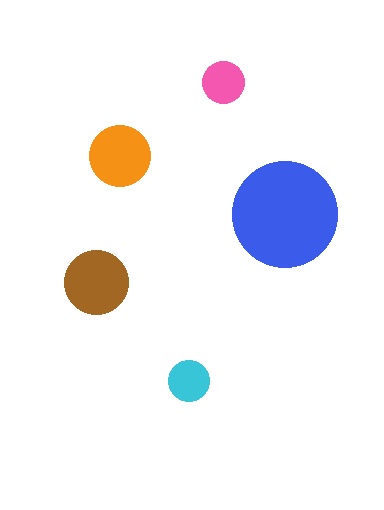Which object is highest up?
The pink circle is topmost.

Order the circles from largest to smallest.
the blue one, the brown one, the orange one, the pink one, the cyan one.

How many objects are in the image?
There are 5 objects in the image.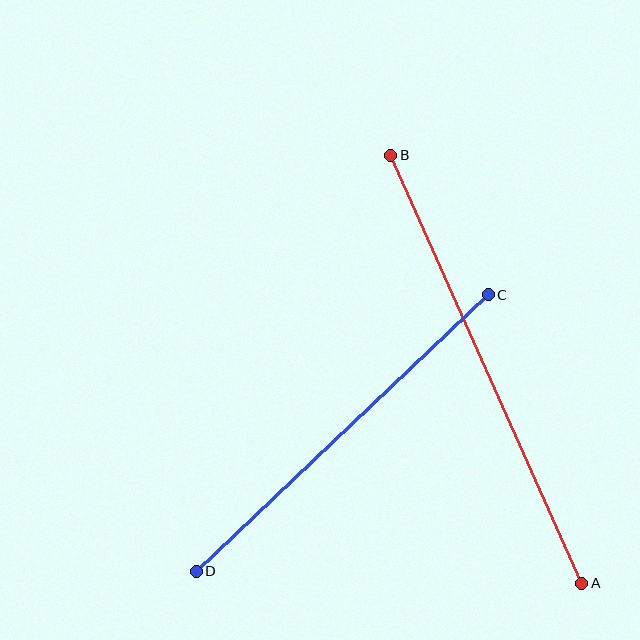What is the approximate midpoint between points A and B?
The midpoint is at approximately (486, 369) pixels.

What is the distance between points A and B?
The distance is approximately 469 pixels.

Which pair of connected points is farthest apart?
Points A and B are farthest apart.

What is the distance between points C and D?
The distance is approximately 402 pixels.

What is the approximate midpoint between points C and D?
The midpoint is at approximately (342, 433) pixels.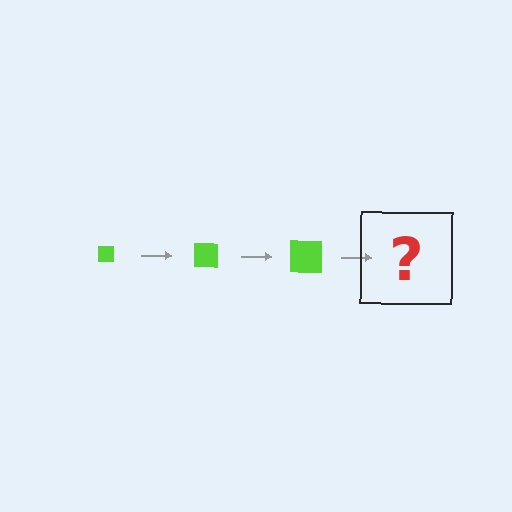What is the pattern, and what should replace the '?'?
The pattern is that the square gets progressively larger each step. The '?' should be a lime square, larger than the previous one.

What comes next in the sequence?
The next element should be a lime square, larger than the previous one.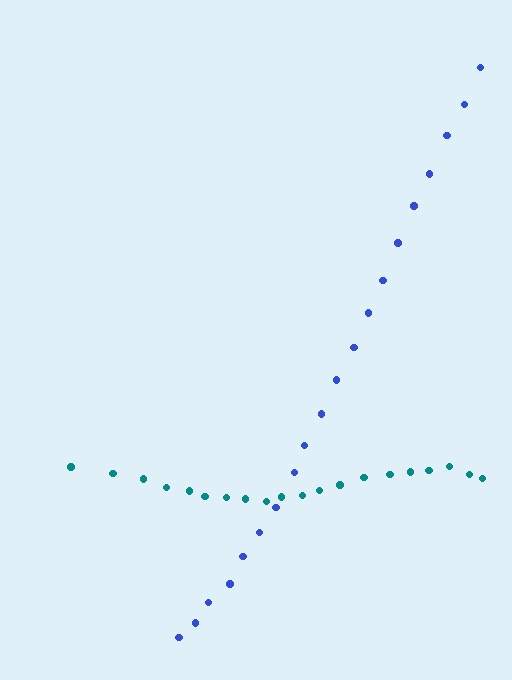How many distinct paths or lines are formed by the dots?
There are 2 distinct paths.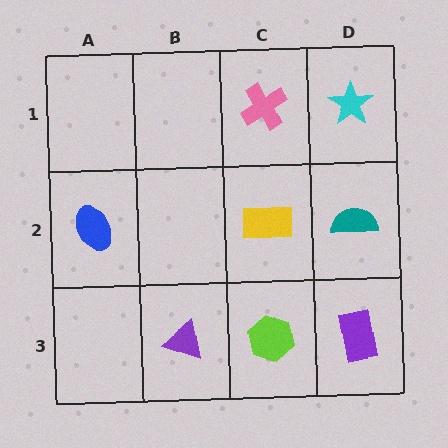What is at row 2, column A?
A blue ellipse.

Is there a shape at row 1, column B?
No, that cell is empty.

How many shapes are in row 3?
3 shapes.